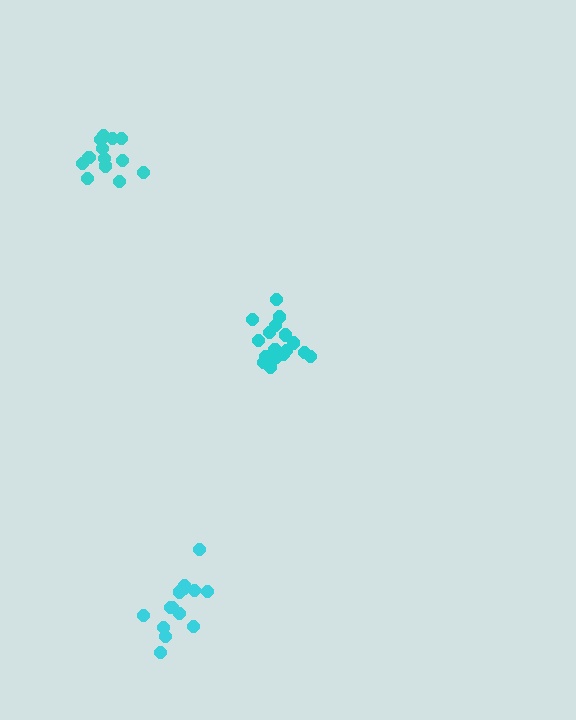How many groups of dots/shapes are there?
There are 3 groups.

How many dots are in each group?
Group 1: 14 dots, Group 2: 14 dots, Group 3: 18 dots (46 total).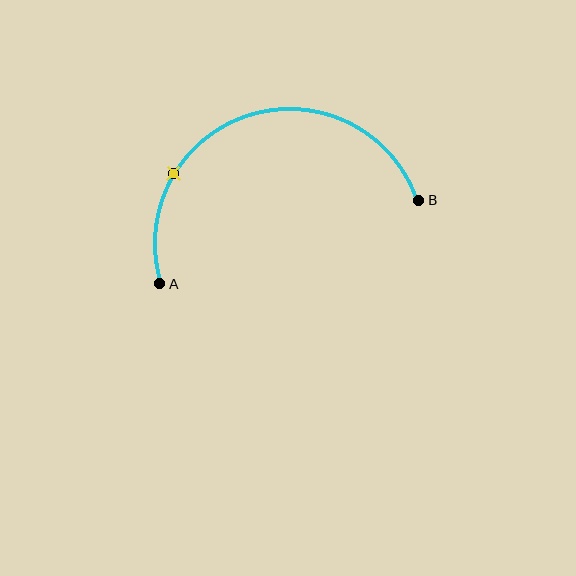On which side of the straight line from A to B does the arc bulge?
The arc bulges above the straight line connecting A and B.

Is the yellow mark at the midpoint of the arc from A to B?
No. The yellow mark lies on the arc but is closer to endpoint A. The arc midpoint would be at the point on the curve equidistant along the arc from both A and B.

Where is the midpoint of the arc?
The arc midpoint is the point on the curve farthest from the straight line joining A and B. It sits above that line.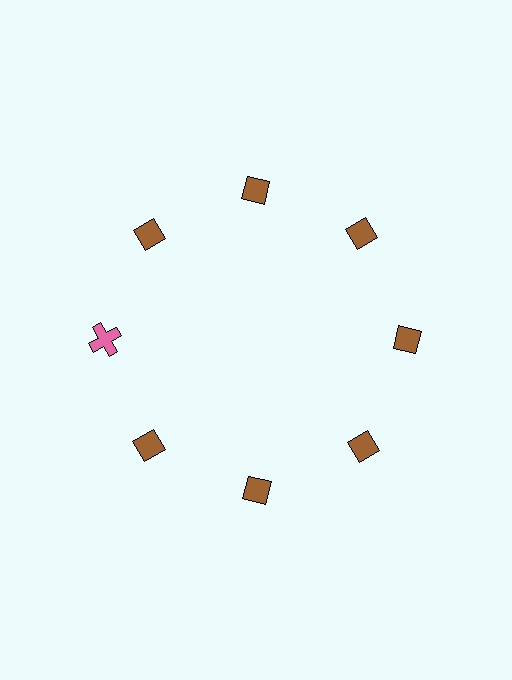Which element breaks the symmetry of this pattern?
The pink cross at roughly the 9 o'clock position breaks the symmetry. All other shapes are brown diamonds.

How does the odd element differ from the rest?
It differs in both color (pink instead of brown) and shape (cross instead of diamond).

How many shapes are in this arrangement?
There are 8 shapes arranged in a ring pattern.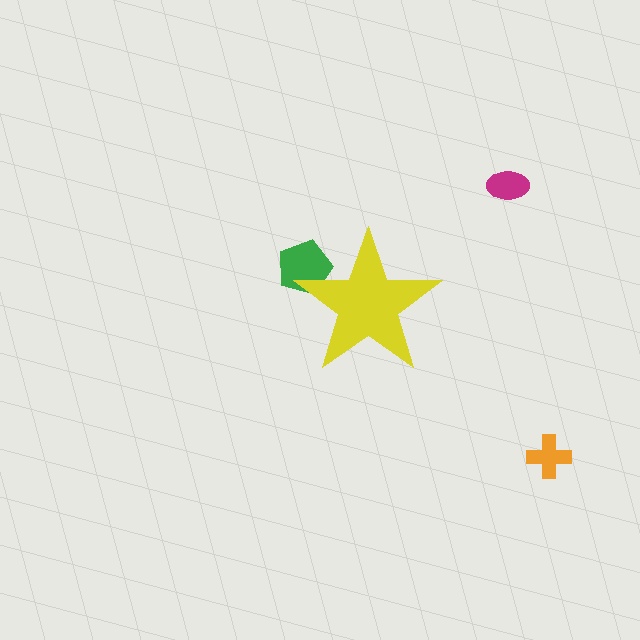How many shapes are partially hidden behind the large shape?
1 shape is partially hidden.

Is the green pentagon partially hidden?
Yes, the green pentagon is partially hidden behind the yellow star.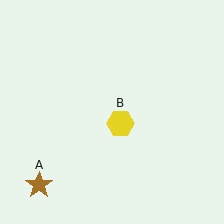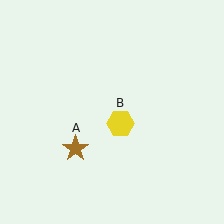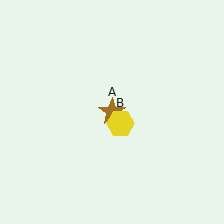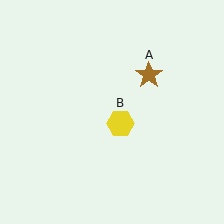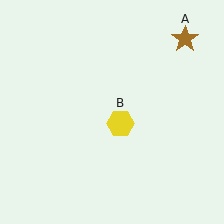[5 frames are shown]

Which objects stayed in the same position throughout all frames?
Yellow hexagon (object B) remained stationary.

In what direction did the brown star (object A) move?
The brown star (object A) moved up and to the right.